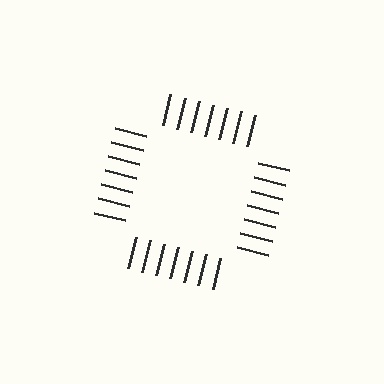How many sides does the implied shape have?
4 sides — the line-ends trace a square.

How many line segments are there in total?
28 — 7 along each of the 4 edges.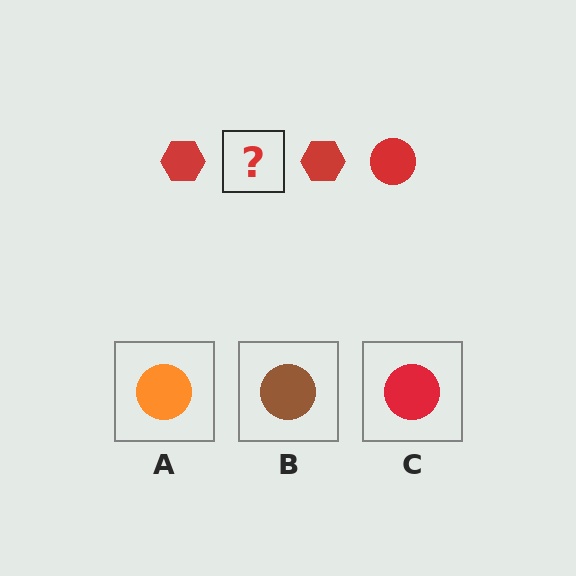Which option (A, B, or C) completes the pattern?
C.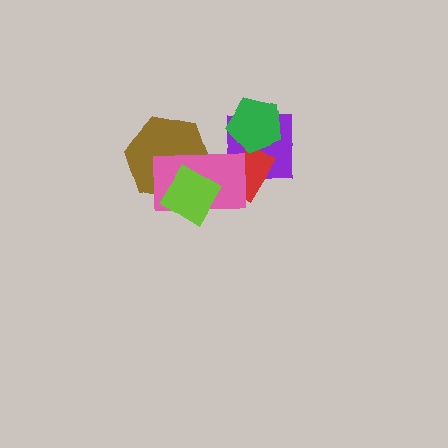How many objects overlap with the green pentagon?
2 objects overlap with the green pentagon.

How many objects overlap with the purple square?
2 objects overlap with the purple square.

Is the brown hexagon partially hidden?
Yes, it is partially covered by another shape.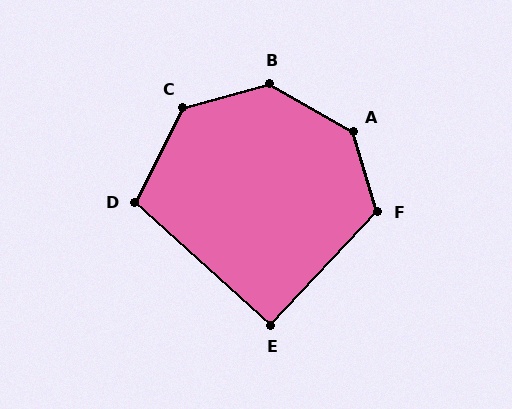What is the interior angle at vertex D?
Approximately 105 degrees (obtuse).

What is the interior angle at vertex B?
Approximately 135 degrees (obtuse).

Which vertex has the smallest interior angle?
E, at approximately 91 degrees.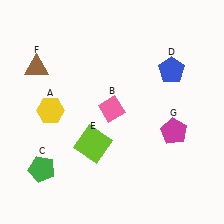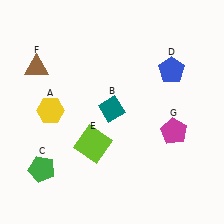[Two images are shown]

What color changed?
The diamond (B) changed from pink in Image 1 to teal in Image 2.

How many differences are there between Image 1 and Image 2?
There is 1 difference between the two images.